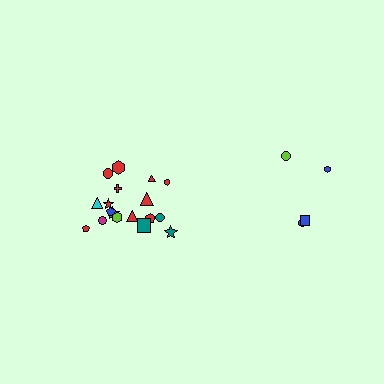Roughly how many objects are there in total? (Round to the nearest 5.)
Roughly 20 objects in total.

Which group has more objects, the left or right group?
The left group.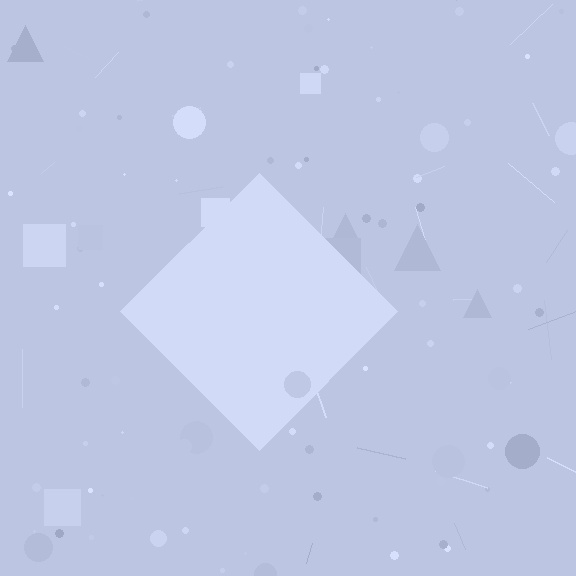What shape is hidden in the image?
A diamond is hidden in the image.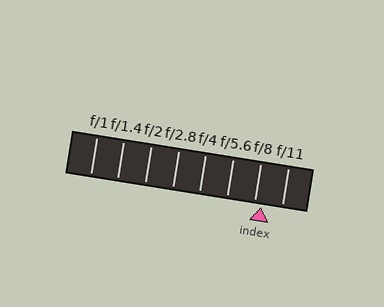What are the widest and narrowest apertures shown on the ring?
The widest aperture shown is f/1 and the narrowest is f/11.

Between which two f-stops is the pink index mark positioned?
The index mark is between f/8 and f/11.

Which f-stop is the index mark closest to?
The index mark is closest to f/8.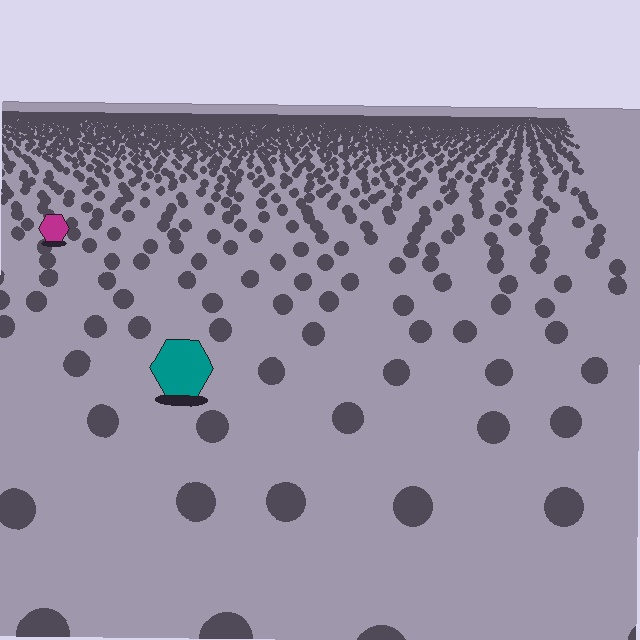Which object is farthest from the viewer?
The magenta hexagon is farthest from the viewer. It appears smaller and the ground texture around it is denser.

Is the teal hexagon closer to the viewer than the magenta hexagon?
Yes. The teal hexagon is closer — you can tell from the texture gradient: the ground texture is coarser near it.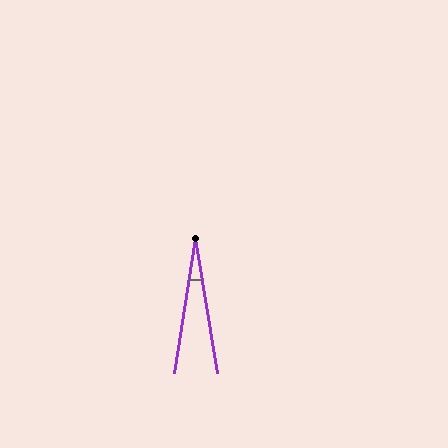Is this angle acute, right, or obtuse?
It is acute.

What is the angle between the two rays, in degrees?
Approximately 18 degrees.